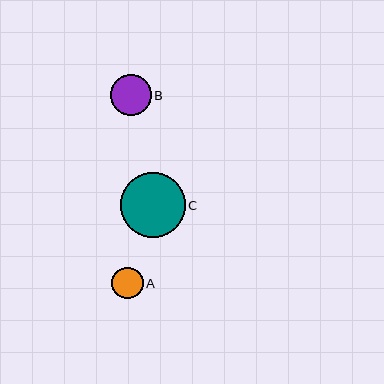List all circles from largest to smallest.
From largest to smallest: C, B, A.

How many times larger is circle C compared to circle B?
Circle C is approximately 1.6 times the size of circle B.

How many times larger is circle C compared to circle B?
Circle C is approximately 1.6 times the size of circle B.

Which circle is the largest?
Circle C is the largest with a size of approximately 65 pixels.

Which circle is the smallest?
Circle A is the smallest with a size of approximately 32 pixels.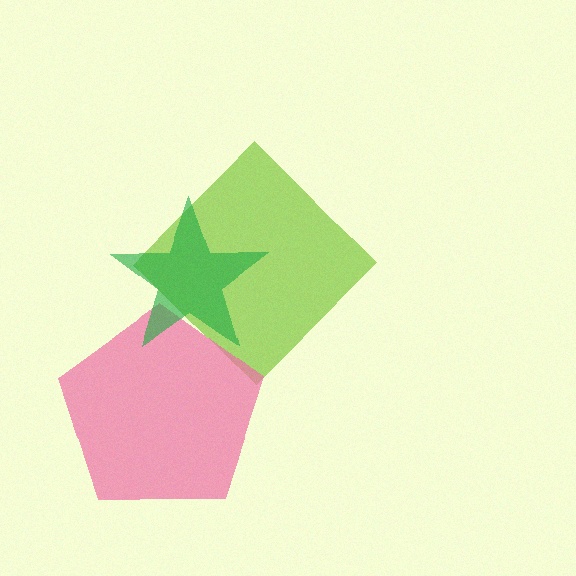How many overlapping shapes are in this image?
There are 3 overlapping shapes in the image.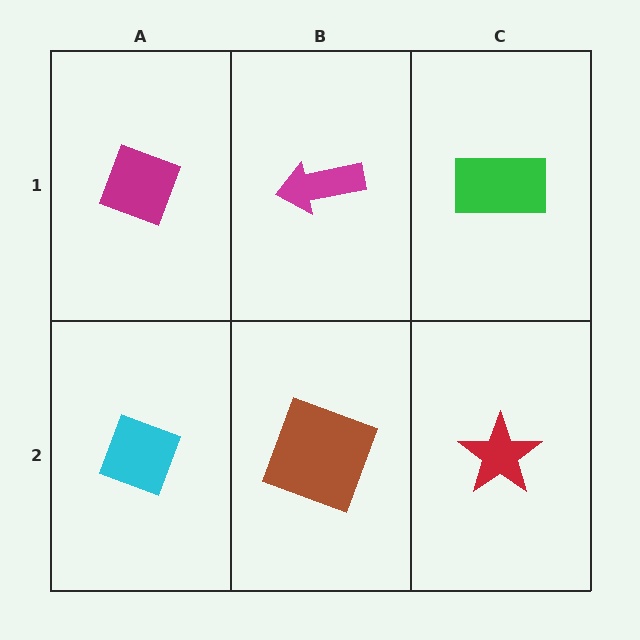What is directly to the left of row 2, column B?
A cyan diamond.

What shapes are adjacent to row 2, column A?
A magenta diamond (row 1, column A), a brown square (row 2, column B).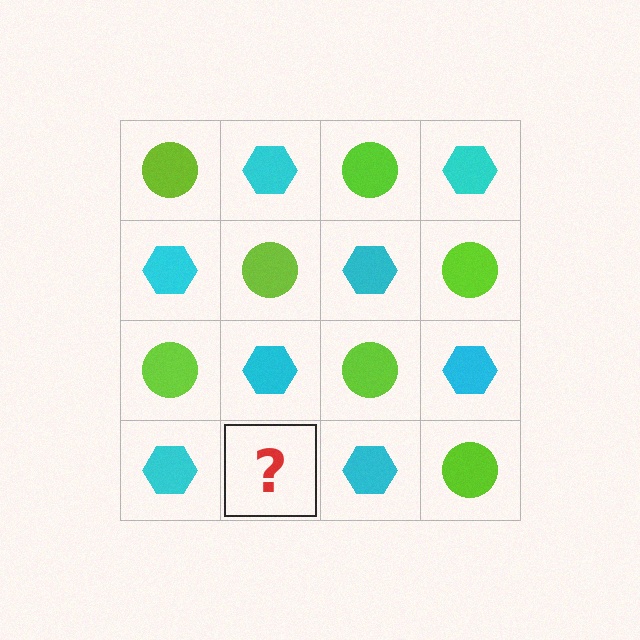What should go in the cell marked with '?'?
The missing cell should contain a lime circle.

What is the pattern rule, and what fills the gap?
The rule is that it alternates lime circle and cyan hexagon in a checkerboard pattern. The gap should be filled with a lime circle.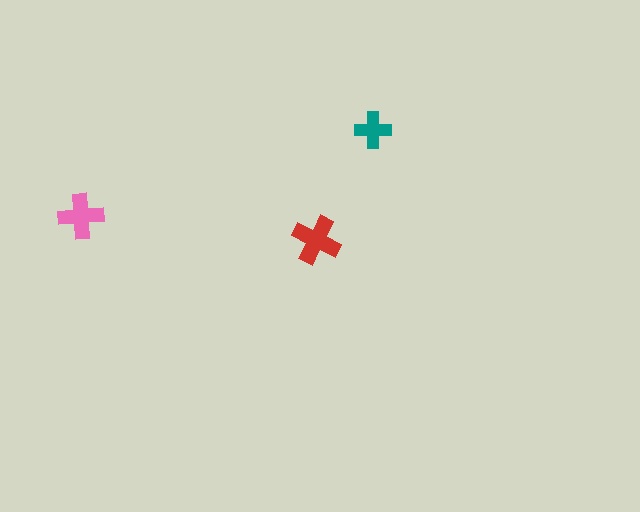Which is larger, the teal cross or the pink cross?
The pink one.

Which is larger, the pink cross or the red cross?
The red one.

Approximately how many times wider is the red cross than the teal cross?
About 1.5 times wider.